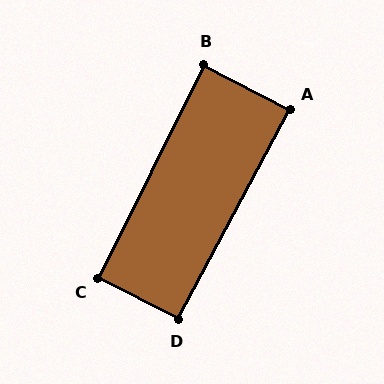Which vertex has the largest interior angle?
D, at approximately 91 degrees.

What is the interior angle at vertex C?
Approximately 90 degrees (approximately right).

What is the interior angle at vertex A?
Approximately 90 degrees (approximately right).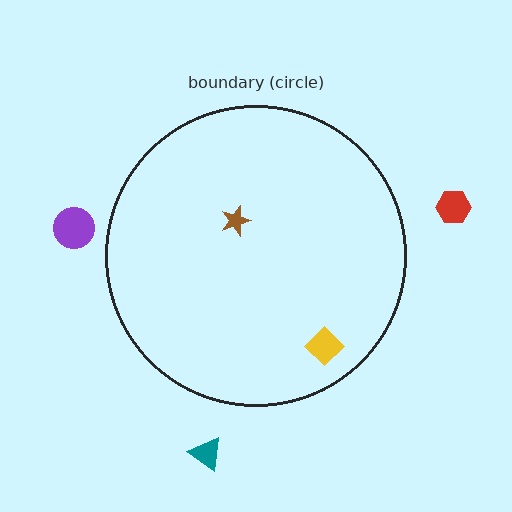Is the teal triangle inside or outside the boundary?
Outside.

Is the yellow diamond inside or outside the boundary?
Inside.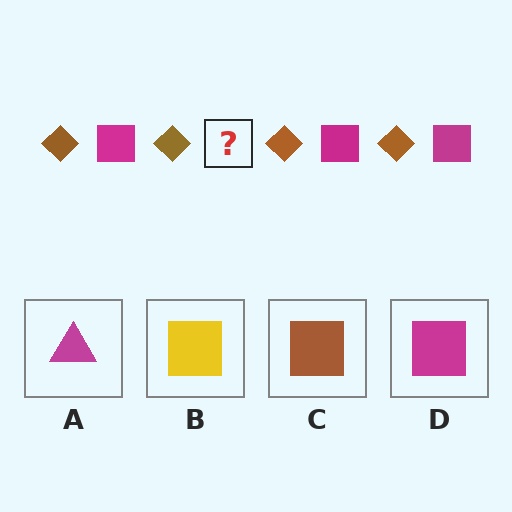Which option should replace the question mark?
Option D.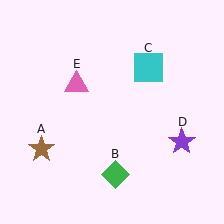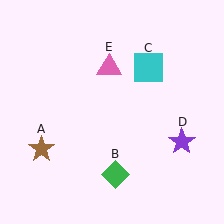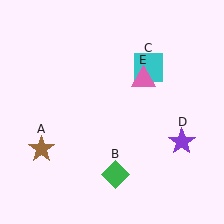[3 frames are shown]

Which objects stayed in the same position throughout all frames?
Brown star (object A) and green diamond (object B) and cyan square (object C) and purple star (object D) remained stationary.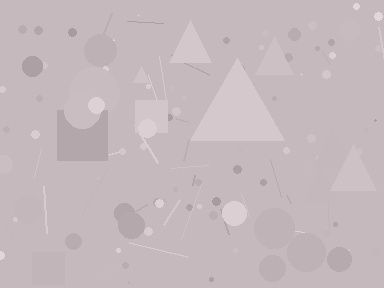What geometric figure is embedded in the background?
A triangle is embedded in the background.